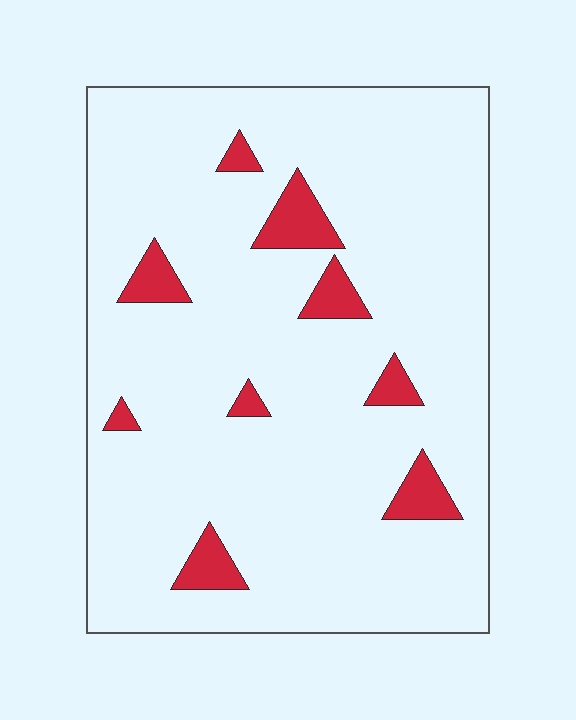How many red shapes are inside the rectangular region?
9.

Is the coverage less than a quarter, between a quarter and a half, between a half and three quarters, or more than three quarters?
Less than a quarter.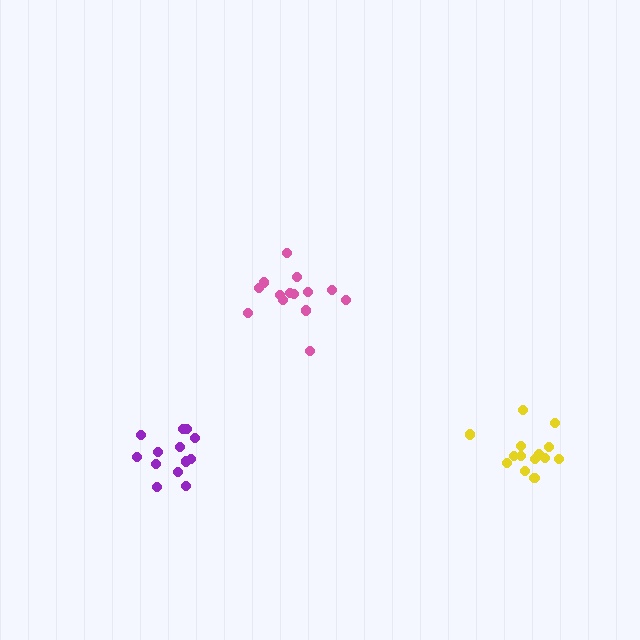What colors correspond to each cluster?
The clusters are colored: yellow, pink, purple.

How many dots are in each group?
Group 1: 14 dots, Group 2: 14 dots, Group 3: 13 dots (41 total).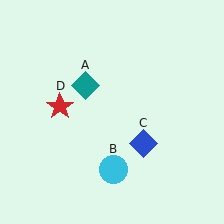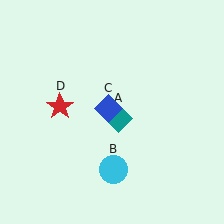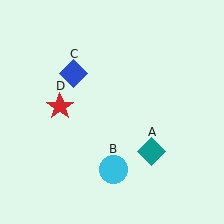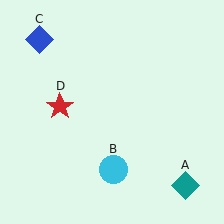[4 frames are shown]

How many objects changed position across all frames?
2 objects changed position: teal diamond (object A), blue diamond (object C).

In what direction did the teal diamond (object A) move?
The teal diamond (object A) moved down and to the right.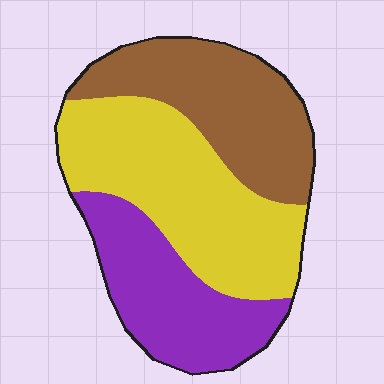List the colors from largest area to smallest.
From largest to smallest: yellow, brown, purple.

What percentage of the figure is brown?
Brown takes up about one third (1/3) of the figure.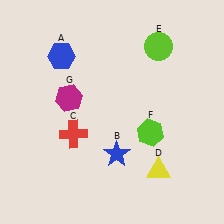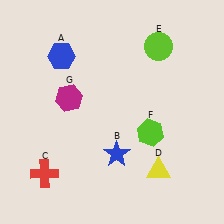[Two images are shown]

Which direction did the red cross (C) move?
The red cross (C) moved down.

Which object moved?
The red cross (C) moved down.